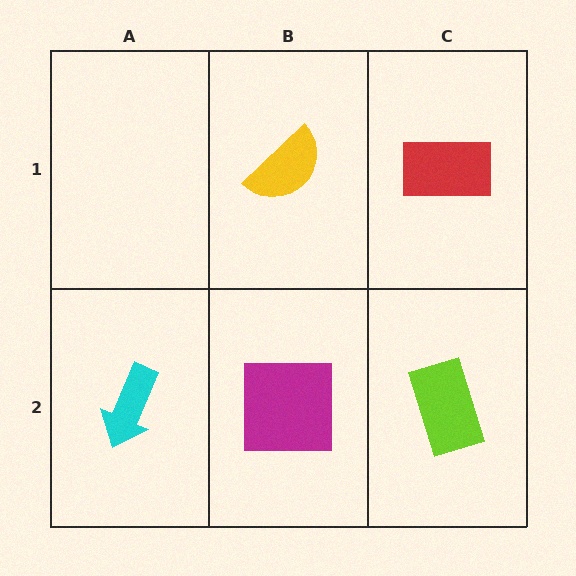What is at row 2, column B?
A magenta square.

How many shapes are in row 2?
3 shapes.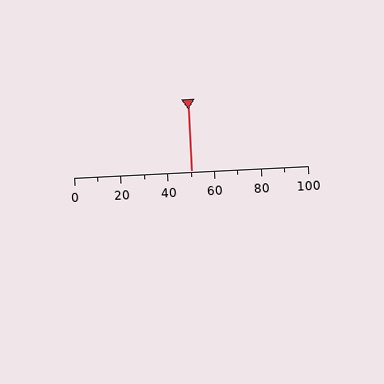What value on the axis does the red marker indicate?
The marker indicates approximately 50.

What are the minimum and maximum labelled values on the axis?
The axis runs from 0 to 100.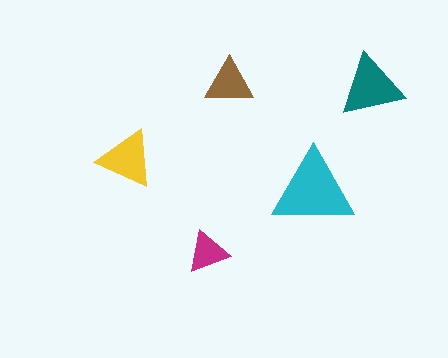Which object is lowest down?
The magenta triangle is bottommost.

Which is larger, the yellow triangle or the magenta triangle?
The yellow one.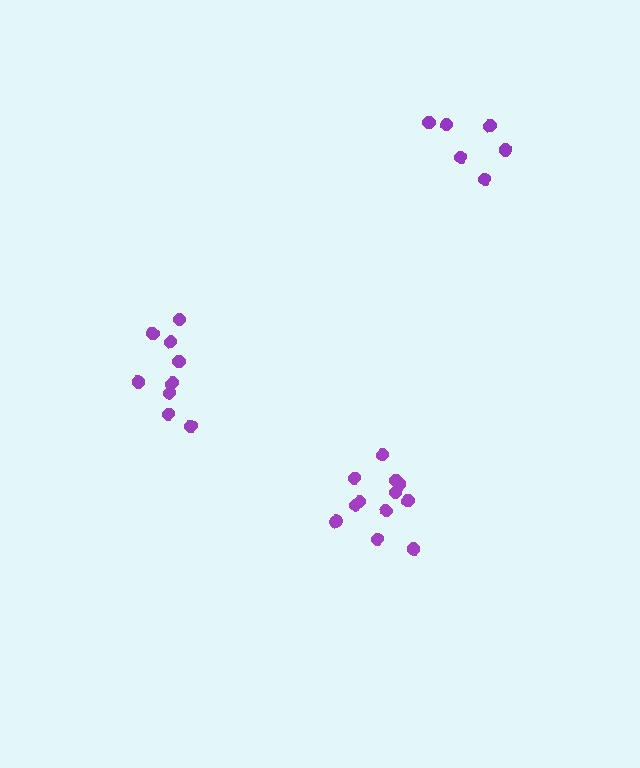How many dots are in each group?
Group 1: 12 dots, Group 2: 10 dots, Group 3: 6 dots (28 total).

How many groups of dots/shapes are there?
There are 3 groups.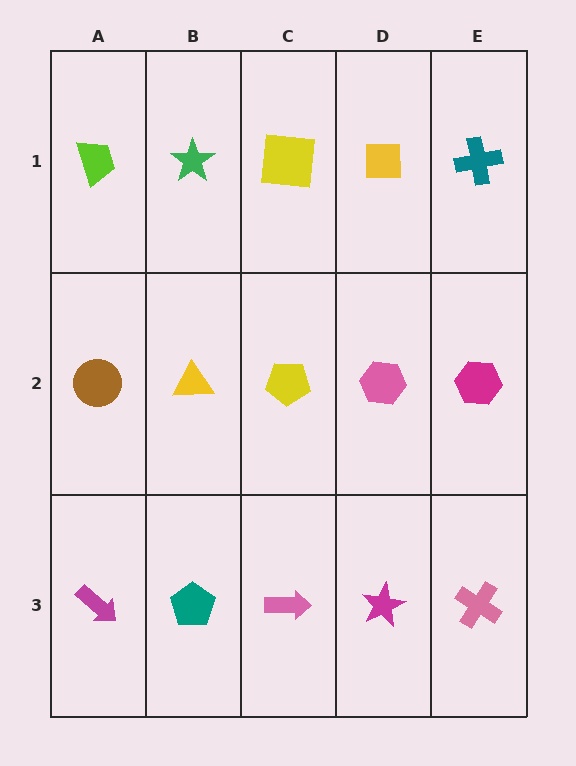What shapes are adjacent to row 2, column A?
A lime trapezoid (row 1, column A), a magenta arrow (row 3, column A), a yellow triangle (row 2, column B).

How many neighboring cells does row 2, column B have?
4.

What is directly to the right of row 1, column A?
A green star.